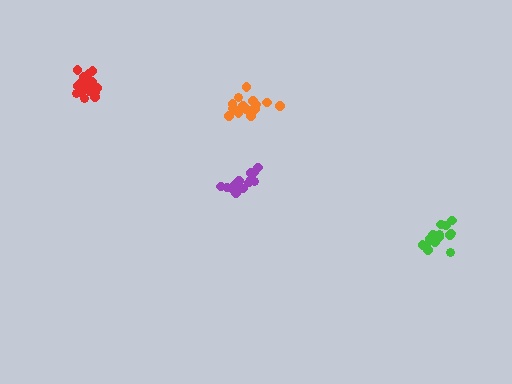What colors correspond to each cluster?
The clusters are colored: purple, orange, red, green.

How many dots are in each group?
Group 1: 14 dots, Group 2: 17 dots, Group 3: 19 dots, Group 4: 14 dots (64 total).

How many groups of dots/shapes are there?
There are 4 groups.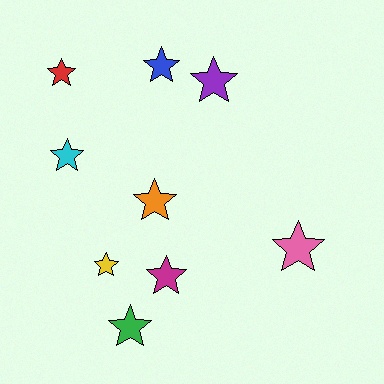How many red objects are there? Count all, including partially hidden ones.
There is 1 red object.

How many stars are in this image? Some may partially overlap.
There are 9 stars.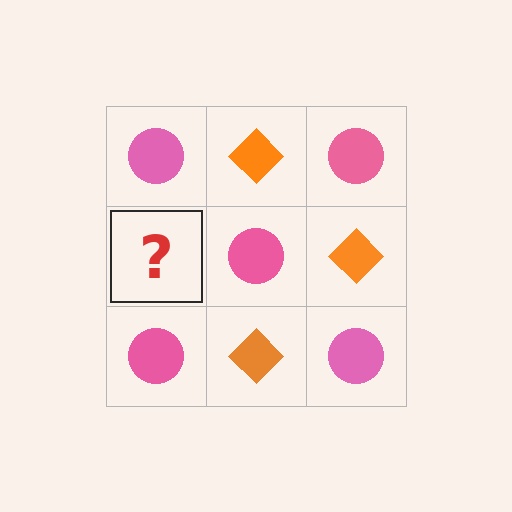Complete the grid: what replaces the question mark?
The question mark should be replaced with an orange diamond.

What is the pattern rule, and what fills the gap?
The rule is that it alternates pink circle and orange diamond in a checkerboard pattern. The gap should be filled with an orange diamond.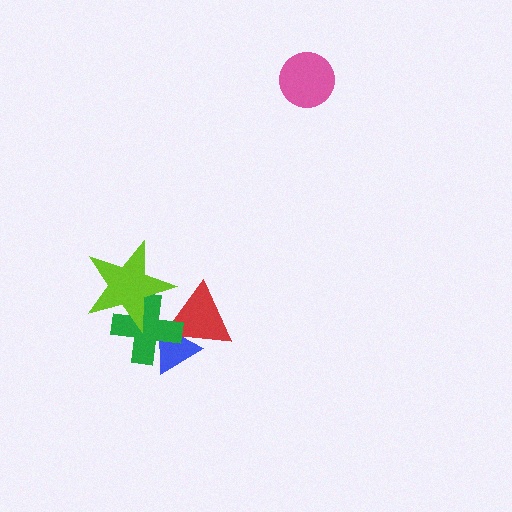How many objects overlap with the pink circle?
0 objects overlap with the pink circle.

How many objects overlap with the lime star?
2 objects overlap with the lime star.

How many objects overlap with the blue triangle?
2 objects overlap with the blue triangle.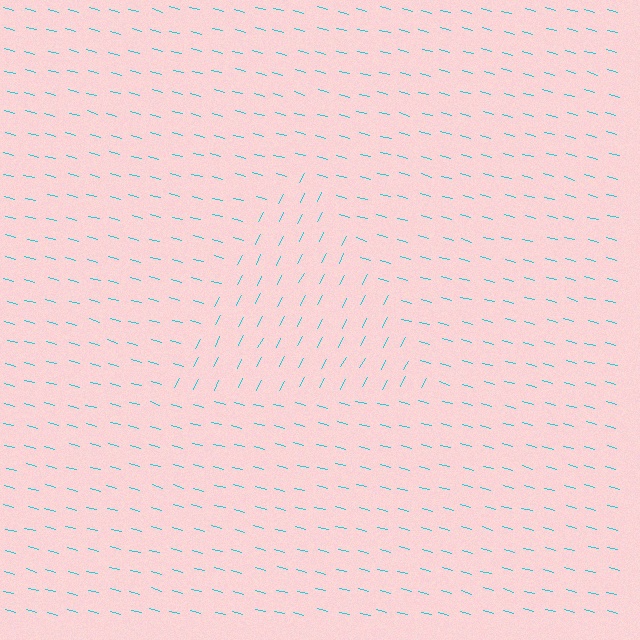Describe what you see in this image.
The image is filled with small cyan line segments. A triangle region in the image has lines oriented differently from the surrounding lines, creating a visible texture boundary.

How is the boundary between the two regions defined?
The boundary is defined purely by a change in line orientation (approximately 78 degrees difference). All lines are the same color and thickness.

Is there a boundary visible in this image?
Yes, there is a texture boundary formed by a change in line orientation.